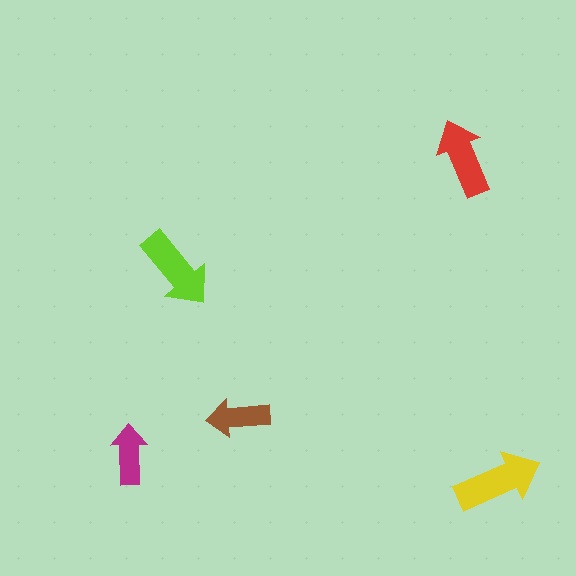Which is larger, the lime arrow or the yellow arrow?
The yellow one.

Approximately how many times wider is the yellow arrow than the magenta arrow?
About 1.5 times wider.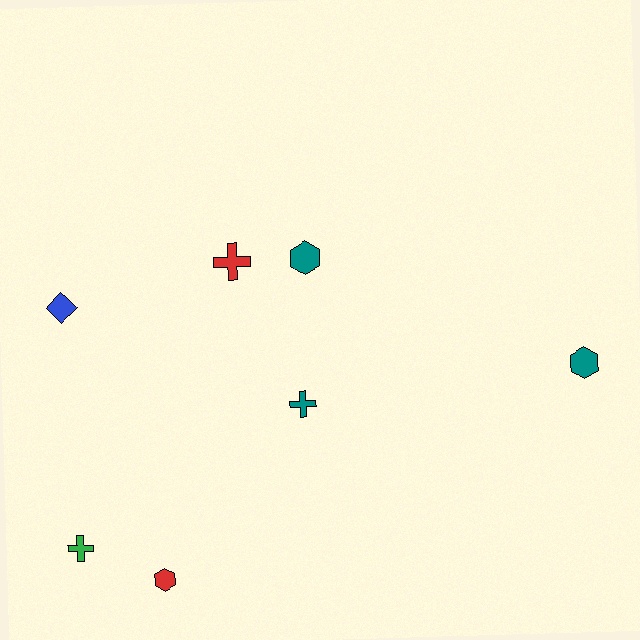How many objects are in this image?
There are 7 objects.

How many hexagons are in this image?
There are 3 hexagons.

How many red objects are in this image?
There are 2 red objects.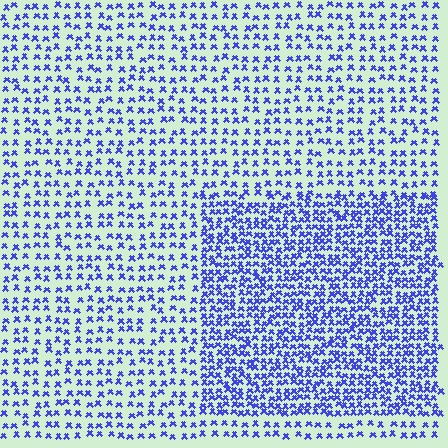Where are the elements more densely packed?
The elements are more densely packed inside the rectangle boundary.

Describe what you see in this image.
The image contains small blue elements arranged at two different densities. A rectangle-shaped region is visible where the elements are more densely packed than the surrounding area.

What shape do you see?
I see a rectangle.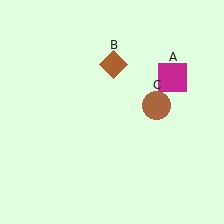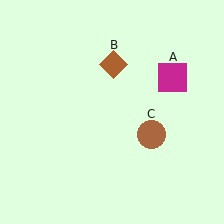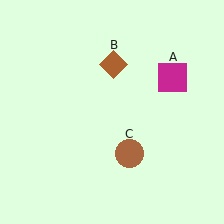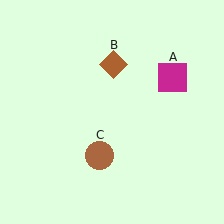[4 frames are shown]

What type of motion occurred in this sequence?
The brown circle (object C) rotated clockwise around the center of the scene.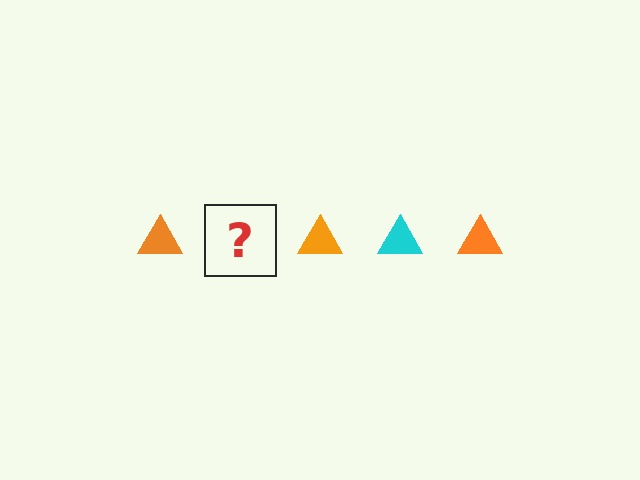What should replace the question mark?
The question mark should be replaced with a cyan triangle.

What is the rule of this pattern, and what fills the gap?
The rule is that the pattern cycles through orange, cyan triangles. The gap should be filled with a cyan triangle.